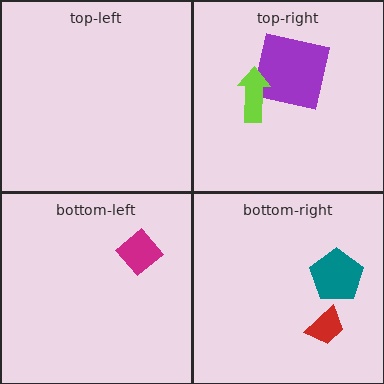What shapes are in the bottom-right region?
The red trapezoid, the teal pentagon.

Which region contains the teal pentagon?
The bottom-right region.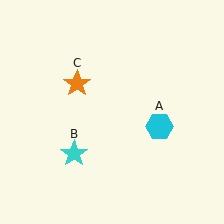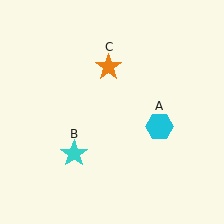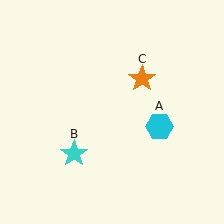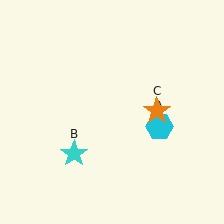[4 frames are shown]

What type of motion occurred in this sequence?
The orange star (object C) rotated clockwise around the center of the scene.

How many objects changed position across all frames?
1 object changed position: orange star (object C).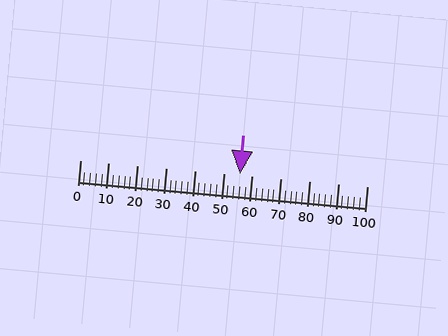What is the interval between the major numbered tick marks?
The major tick marks are spaced 10 units apart.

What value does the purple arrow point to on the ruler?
The purple arrow points to approximately 56.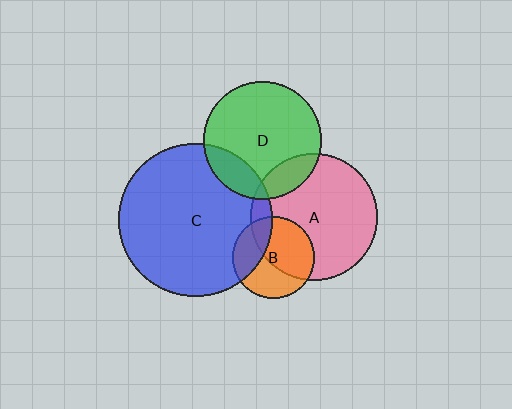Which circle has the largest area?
Circle C (blue).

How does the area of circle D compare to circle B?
Approximately 2.1 times.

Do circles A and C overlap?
Yes.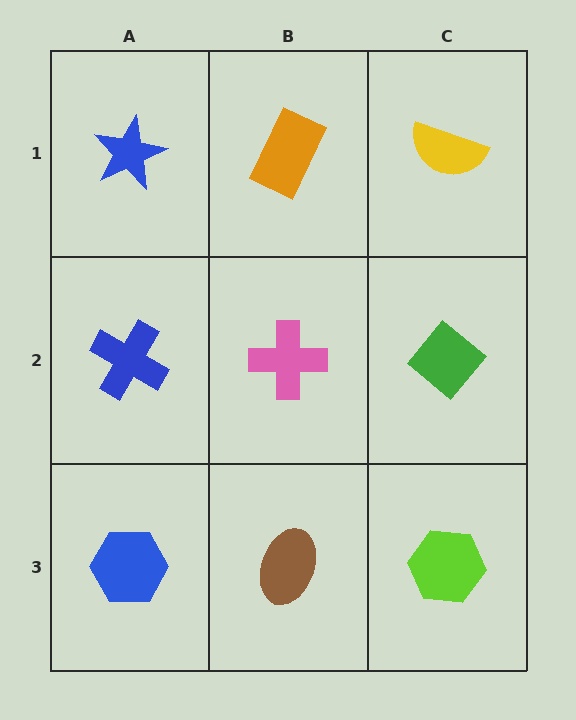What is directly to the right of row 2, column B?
A green diamond.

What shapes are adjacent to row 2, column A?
A blue star (row 1, column A), a blue hexagon (row 3, column A), a pink cross (row 2, column B).